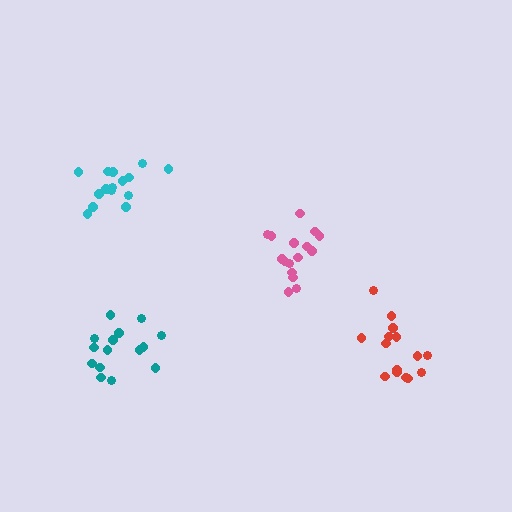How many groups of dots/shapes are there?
There are 4 groups.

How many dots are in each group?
Group 1: 16 dots, Group 2: 15 dots, Group 3: 15 dots, Group 4: 15 dots (61 total).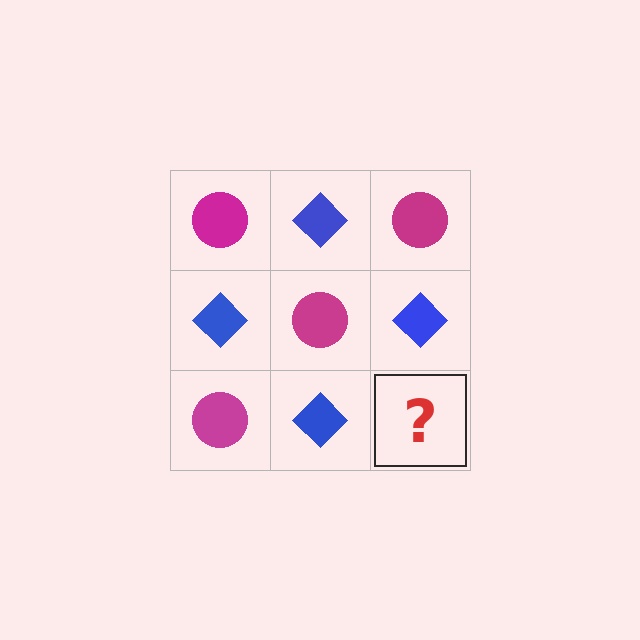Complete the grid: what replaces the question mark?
The question mark should be replaced with a magenta circle.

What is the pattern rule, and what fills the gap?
The rule is that it alternates magenta circle and blue diamond in a checkerboard pattern. The gap should be filled with a magenta circle.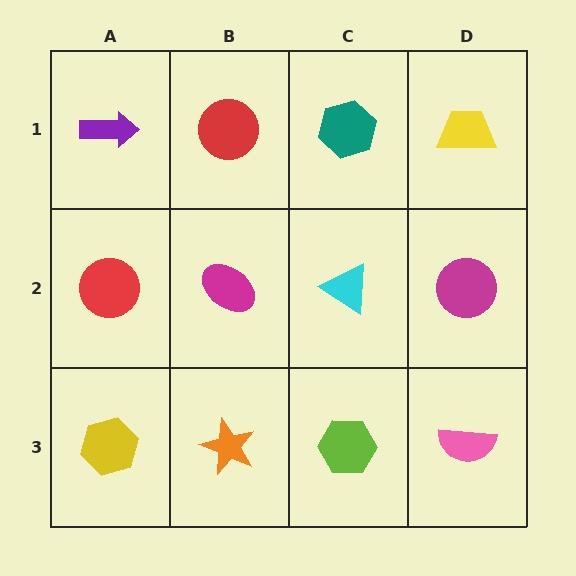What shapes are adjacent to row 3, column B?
A magenta ellipse (row 2, column B), a yellow hexagon (row 3, column A), a lime hexagon (row 3, column C).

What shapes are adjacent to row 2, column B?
A red circle (row 1, column B), an orange star (row 3, column B), a red circle (row 2, column A), a cyan triangle (row 2, column C).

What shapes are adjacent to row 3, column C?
A cyan triangle (row 2, column C), an orange star (row 3, column B), a pink semicircle (row 3, column D).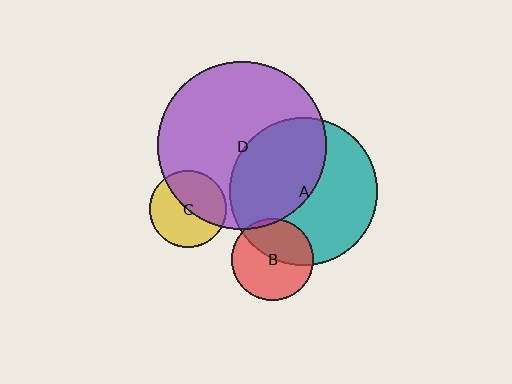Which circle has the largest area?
Circle D (purple).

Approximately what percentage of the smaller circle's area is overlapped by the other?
Approximately 5%.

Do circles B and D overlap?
Yes.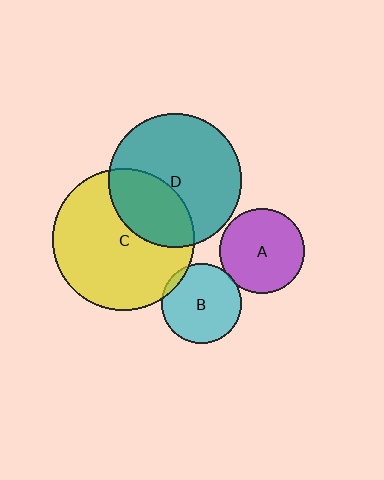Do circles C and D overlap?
Yes.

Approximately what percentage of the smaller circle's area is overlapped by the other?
Approximately 35%.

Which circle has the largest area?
Circle C (yellow).